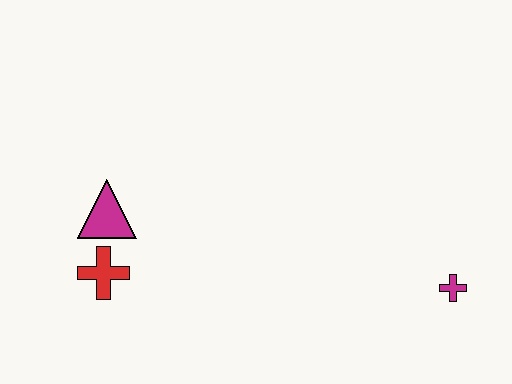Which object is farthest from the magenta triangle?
The magenta cross is farthest from the magenta triangle.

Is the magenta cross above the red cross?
No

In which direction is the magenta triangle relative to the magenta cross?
The magenta triangle is to the left of the magenta cross.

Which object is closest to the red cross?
The magenta triangle is closest to the red cross.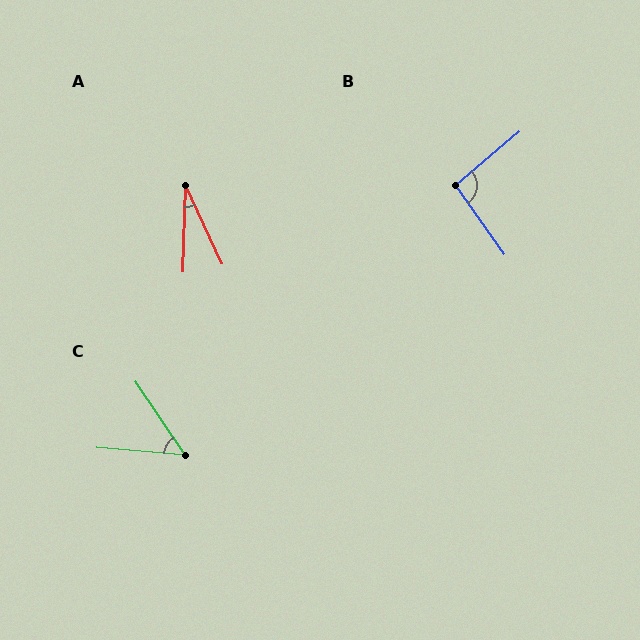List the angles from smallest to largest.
A (27°), C (51°), B (95°).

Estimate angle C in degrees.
Approximately 51 degrees.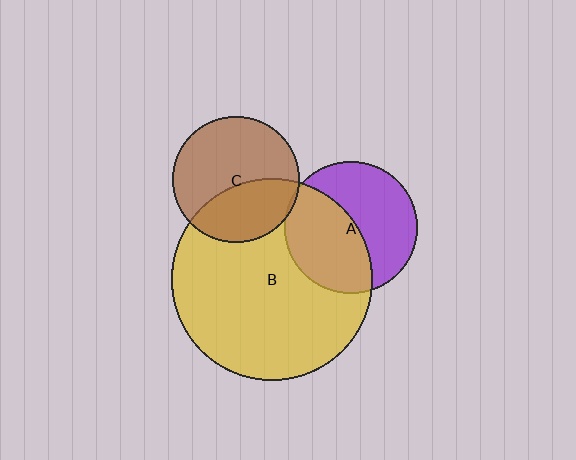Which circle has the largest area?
Circle B (yellow).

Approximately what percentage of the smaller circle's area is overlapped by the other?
Approximately 40%.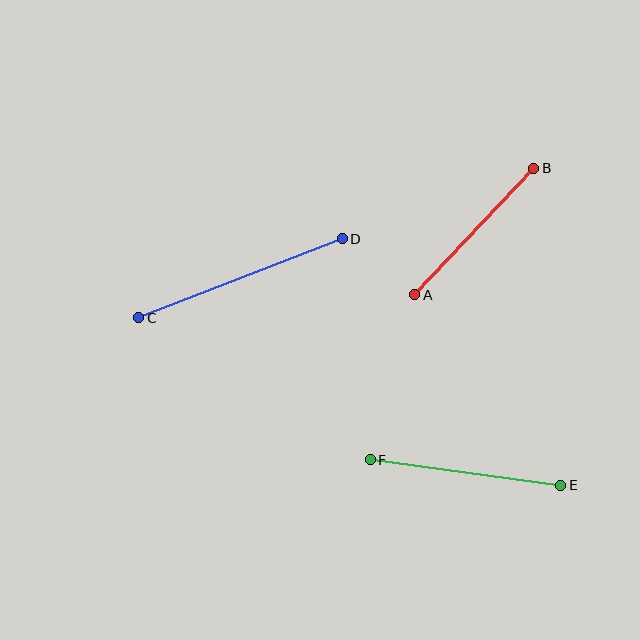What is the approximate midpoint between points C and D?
The midpoint is at approximately (240, 278) pixels.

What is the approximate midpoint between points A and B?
The midpoint is at approximately (474, 231) pixels.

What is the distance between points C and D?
The distance is approximately 218 pixels.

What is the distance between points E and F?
The distance is approximately 192 pixels.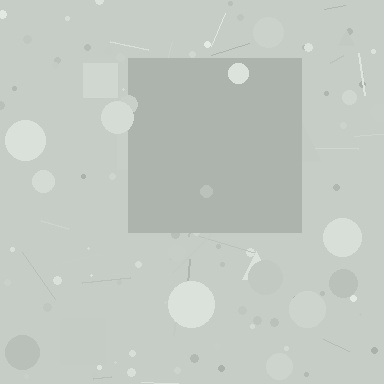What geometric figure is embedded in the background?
A square is embedded in the background.